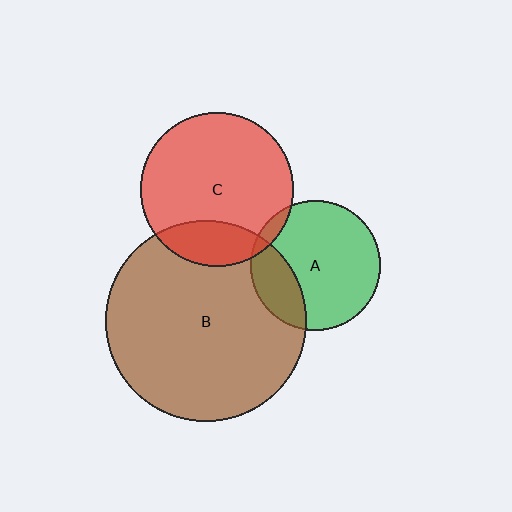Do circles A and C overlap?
Yes.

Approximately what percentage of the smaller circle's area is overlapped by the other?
Approximately 5%.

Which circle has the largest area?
Circle B (brown).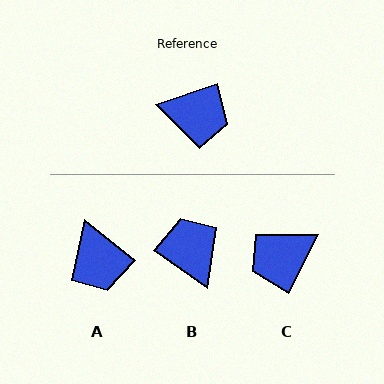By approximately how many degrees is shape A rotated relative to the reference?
Approximately 57 degrees clockwise.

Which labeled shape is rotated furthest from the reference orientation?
C, about 135 degrees away.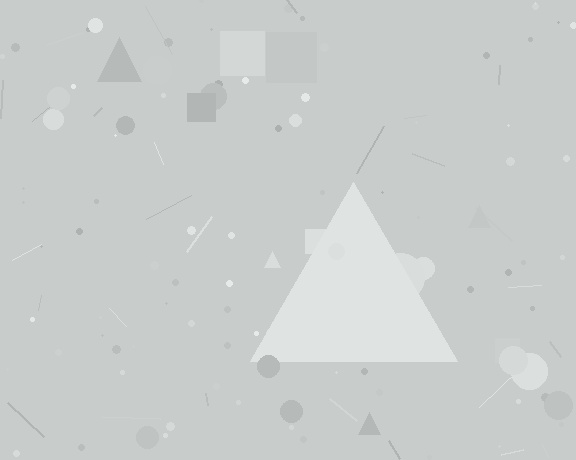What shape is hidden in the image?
A triangle is hidden in the image.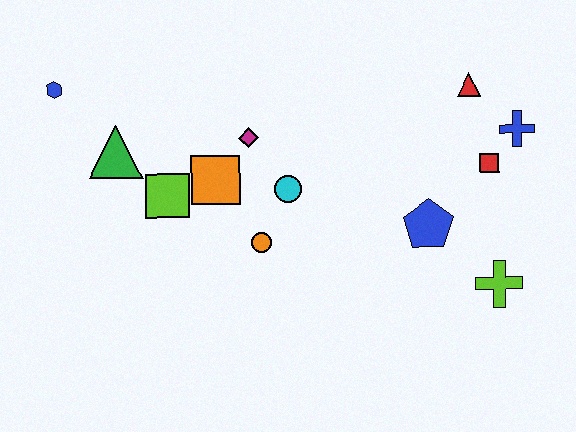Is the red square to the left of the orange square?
No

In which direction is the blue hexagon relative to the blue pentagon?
The blue hexagon is to the left of the blue pentagon.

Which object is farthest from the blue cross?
The blue hexagon is farthest from the blue cross.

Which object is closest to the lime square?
The orange square is closest to the lime square.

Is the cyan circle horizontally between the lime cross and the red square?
No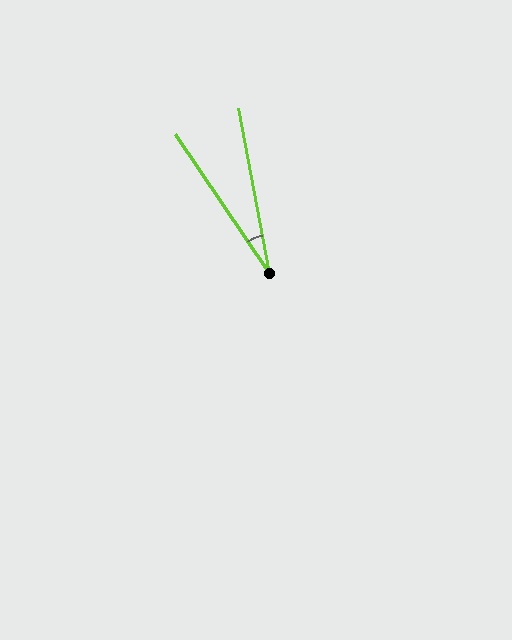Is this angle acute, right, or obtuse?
It is acute.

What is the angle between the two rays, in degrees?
Approximately 24 degrees.